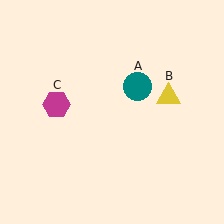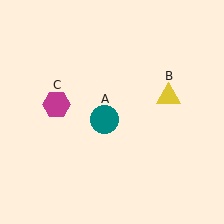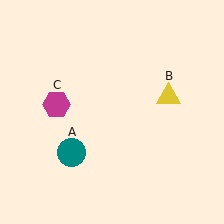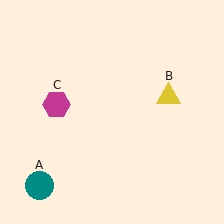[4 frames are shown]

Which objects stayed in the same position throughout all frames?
Yellow triangle (object B) and magenta hexagon (object C) remained stationary.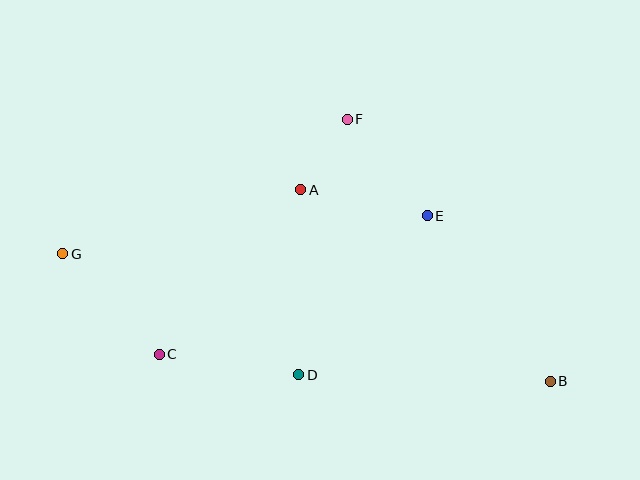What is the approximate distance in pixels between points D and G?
The distance between D and G is approximately 265 pixels.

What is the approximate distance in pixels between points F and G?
The distance between F and G is approximately 315 pixels.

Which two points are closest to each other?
Points A and F are closest to each other.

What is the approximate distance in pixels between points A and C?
The distance between A and C is approximately 217 pixels.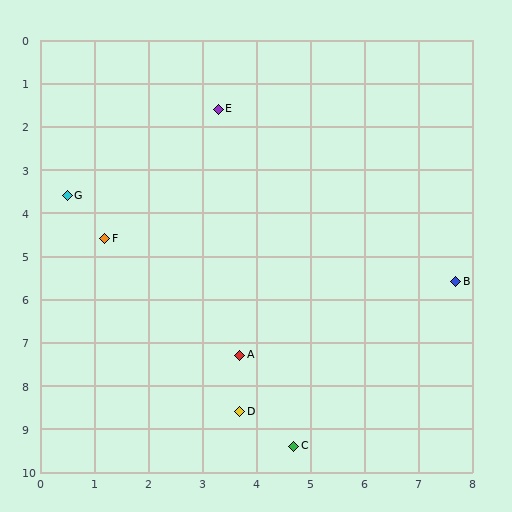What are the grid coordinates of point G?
Point G is at approximately (0.5, 3.6).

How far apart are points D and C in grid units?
Points D and C are about 1.3 grid units apart.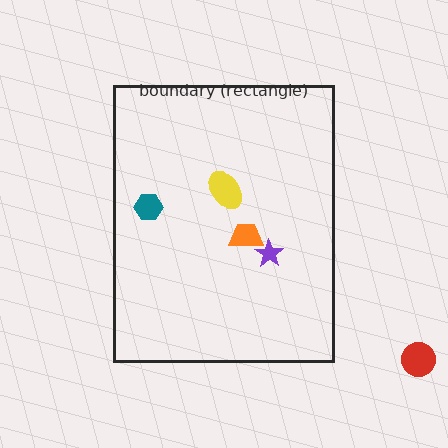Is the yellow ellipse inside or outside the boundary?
Inside.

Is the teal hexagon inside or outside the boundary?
Inside.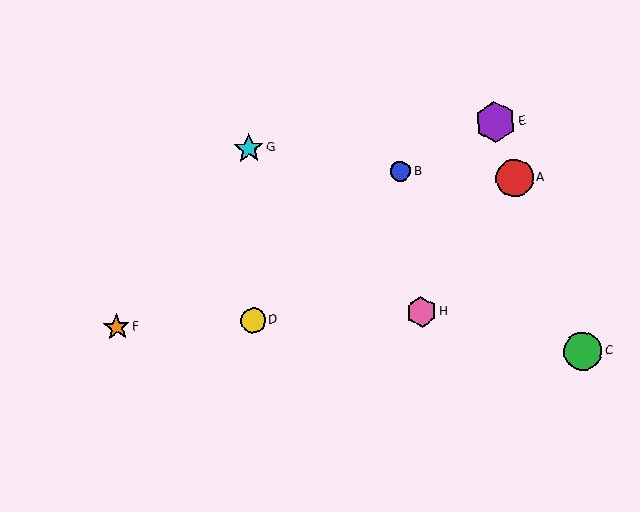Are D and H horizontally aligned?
Yes, both are at y≈320.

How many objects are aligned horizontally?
3 objects (D, F, H) are aligned horizontally.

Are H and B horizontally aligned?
No, H is at y≈312 and B is at y≈172.